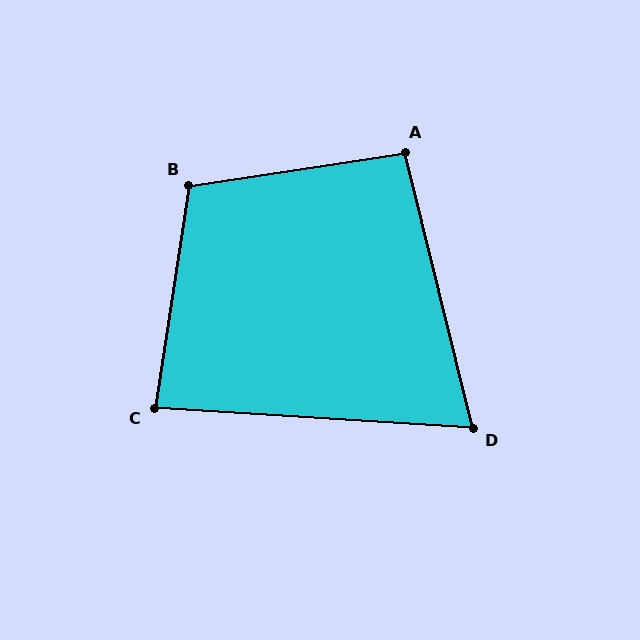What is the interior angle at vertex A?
Approximately 95 degrees (obtuse).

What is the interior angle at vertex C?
Approximately 85 degrees (acute).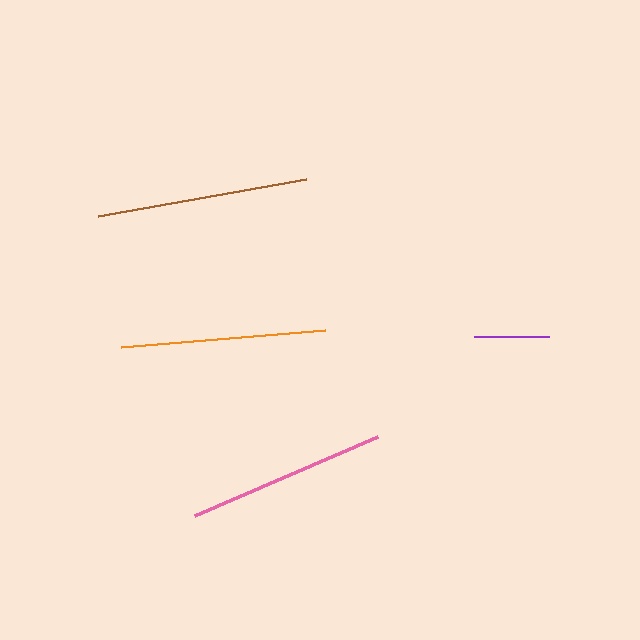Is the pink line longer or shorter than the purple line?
The pink line is longer than the purple line.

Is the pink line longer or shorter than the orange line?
The orange line is longer than the pink line.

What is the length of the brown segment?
The brown segment is approximately 211 pixels long.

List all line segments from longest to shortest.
From longest to shortest: brown, orange, pink, purple.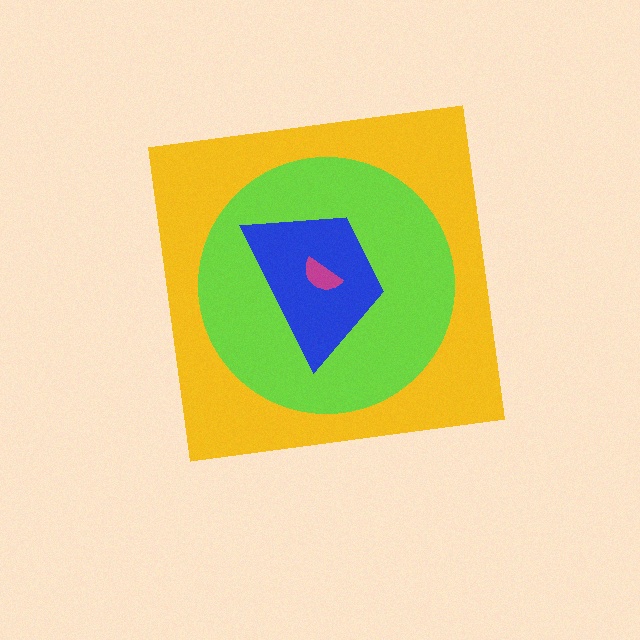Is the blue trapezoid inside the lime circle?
Yes.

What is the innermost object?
The magenta semicircle.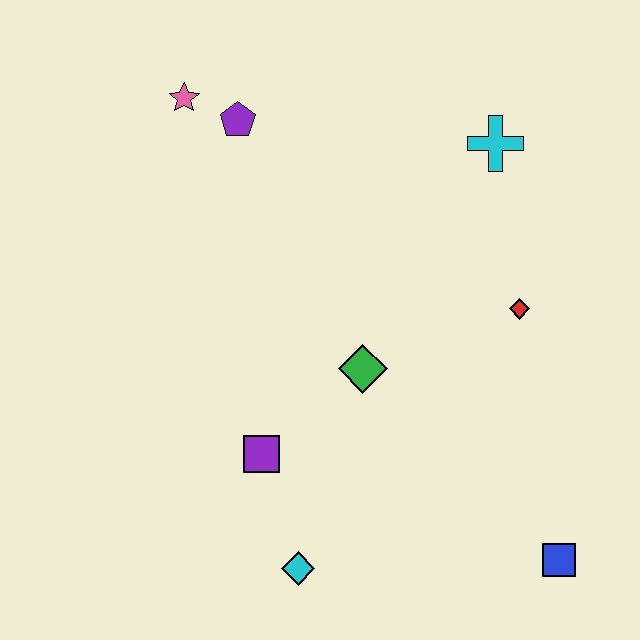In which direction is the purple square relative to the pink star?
The purple square is below the pink star.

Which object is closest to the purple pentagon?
The pink star is closest to the purple pentagon.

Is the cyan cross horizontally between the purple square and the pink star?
No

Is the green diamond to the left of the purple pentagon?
No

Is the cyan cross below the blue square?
No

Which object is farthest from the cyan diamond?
The pink star is farthest from the cyan diamond.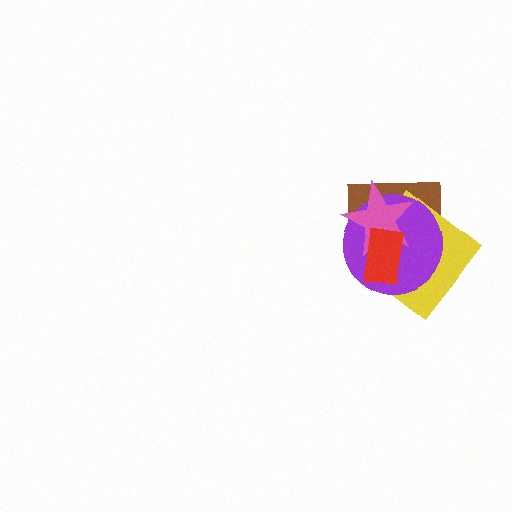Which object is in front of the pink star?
The red rectangle is in front of the pink star.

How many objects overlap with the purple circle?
4 objects overlap with the purple circle.